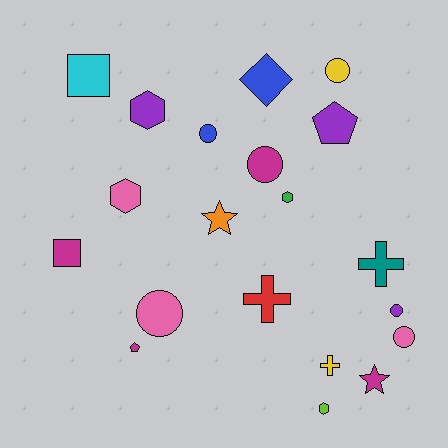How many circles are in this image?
There are 6 circles.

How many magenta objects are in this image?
There are 4 magenta objects.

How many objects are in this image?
There are 20 objects.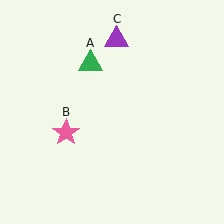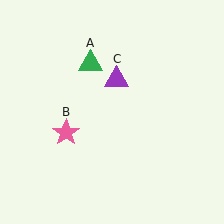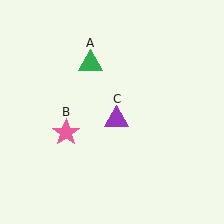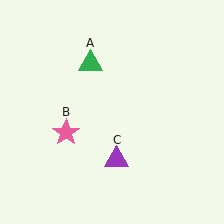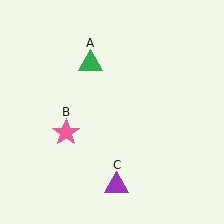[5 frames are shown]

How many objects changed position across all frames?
1 object changed position: purple triangle (object C).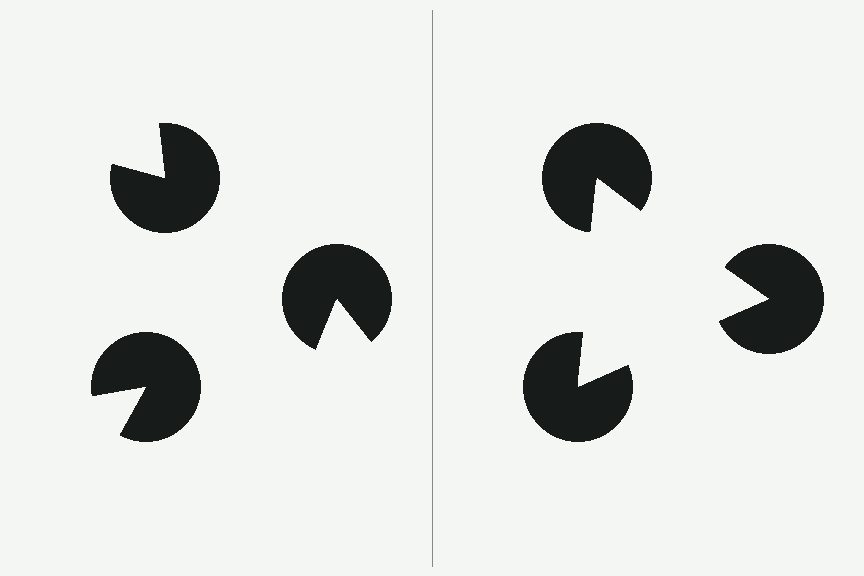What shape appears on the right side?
An illusory triangle.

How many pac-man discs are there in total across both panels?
6 — 3 on each side.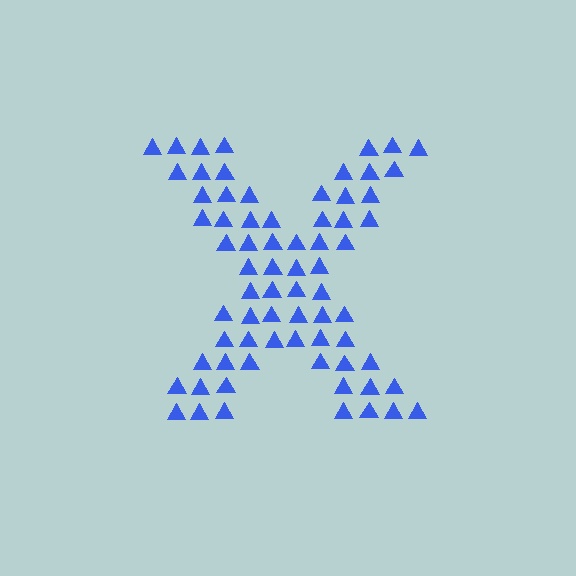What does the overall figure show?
The overall figure shows the letter X.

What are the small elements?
The small elements are triangles.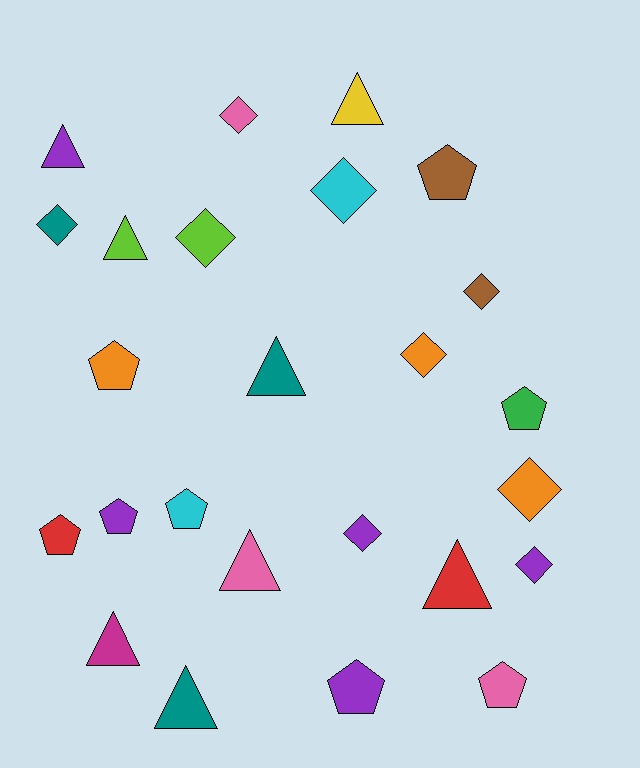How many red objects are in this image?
There are 2 red objects.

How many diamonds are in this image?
There are 9 diamonds.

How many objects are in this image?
There are 25 objects.